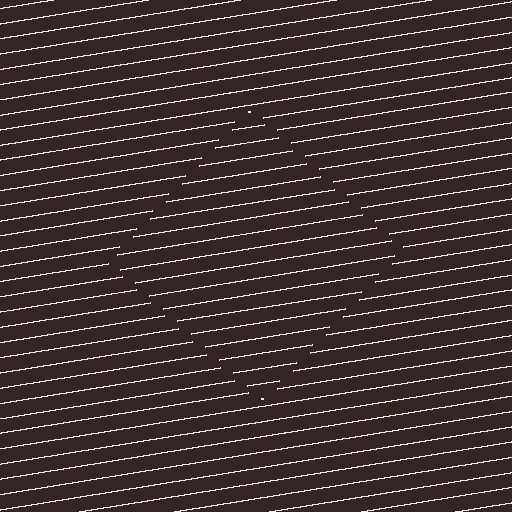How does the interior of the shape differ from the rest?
The interior of the shape contains the same grating, shifted by half a period — the contour is defined by the phase discontinuity where line-ends from the inner and outer gratings abut.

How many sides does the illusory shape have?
4 sides — the line-ends trace a square.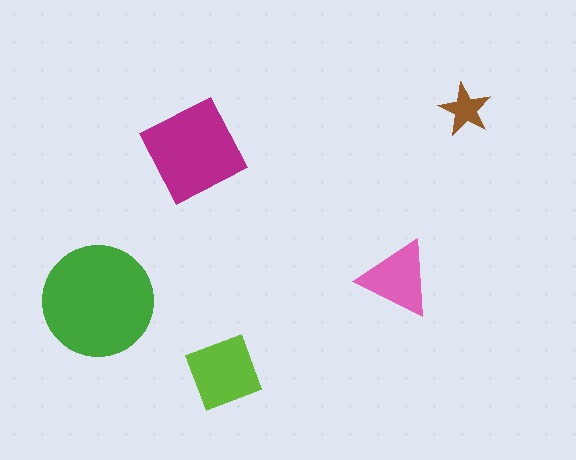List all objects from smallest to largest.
The brown star, the pink triangle, the lime diamond, the magenta square, the green circle.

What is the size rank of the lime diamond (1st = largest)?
3rd.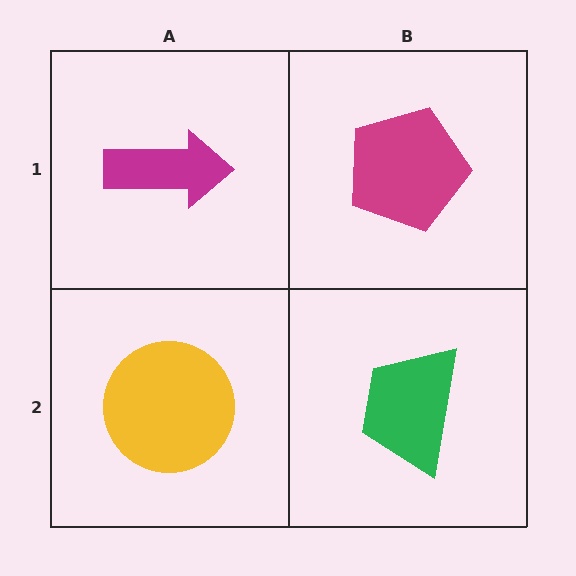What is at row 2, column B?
A green trapezoid.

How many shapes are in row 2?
2 shapes.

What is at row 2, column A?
A yellow circle.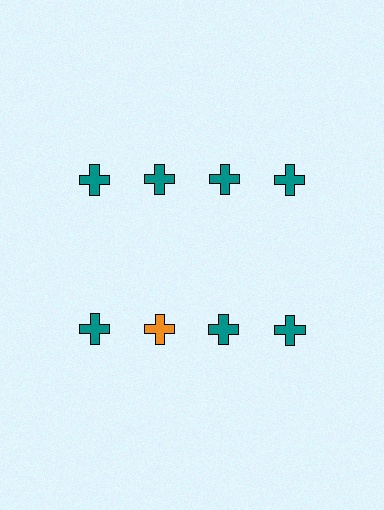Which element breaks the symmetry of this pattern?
The orange cross in the second row, second from left column breaks the symmetry. All other shapes are teal crosses.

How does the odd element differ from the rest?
It has a different color: orange instead of teal.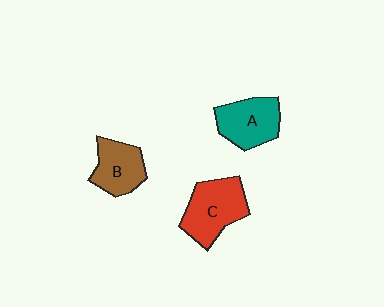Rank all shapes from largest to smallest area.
From largest to smallest: C (red), A (teal), B (brown).